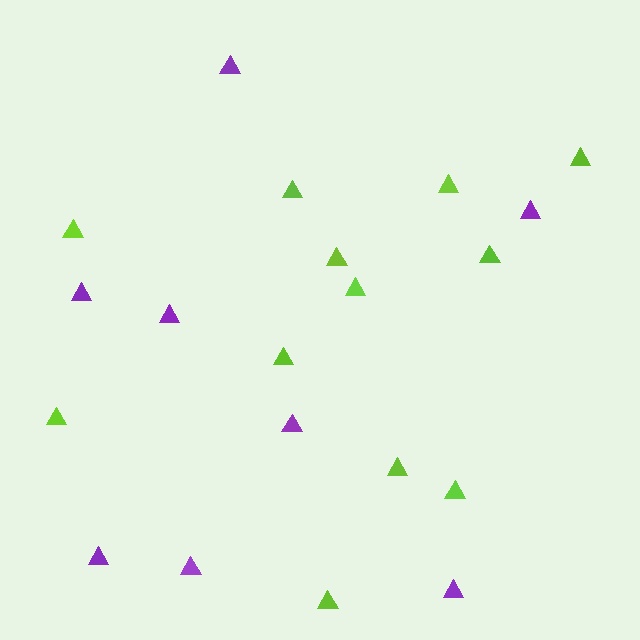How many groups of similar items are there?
There are 2 groups: one group of purple triangles (8) and one group of lime triangles (12).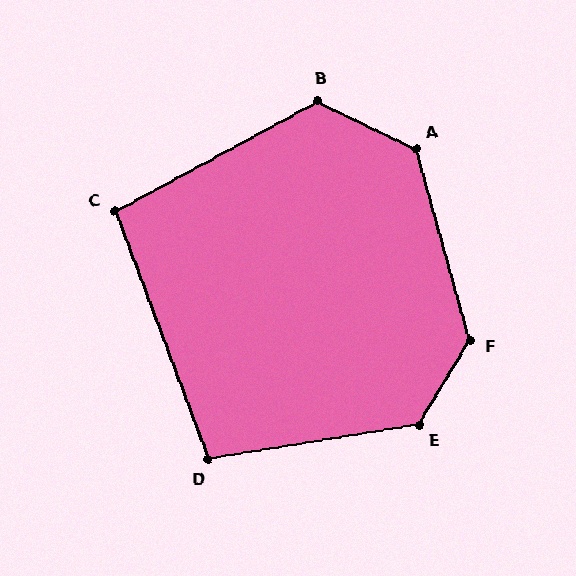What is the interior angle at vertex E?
Approximately 131 degrees (obtuse).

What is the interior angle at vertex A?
Approximately 131 degrees (obtuse).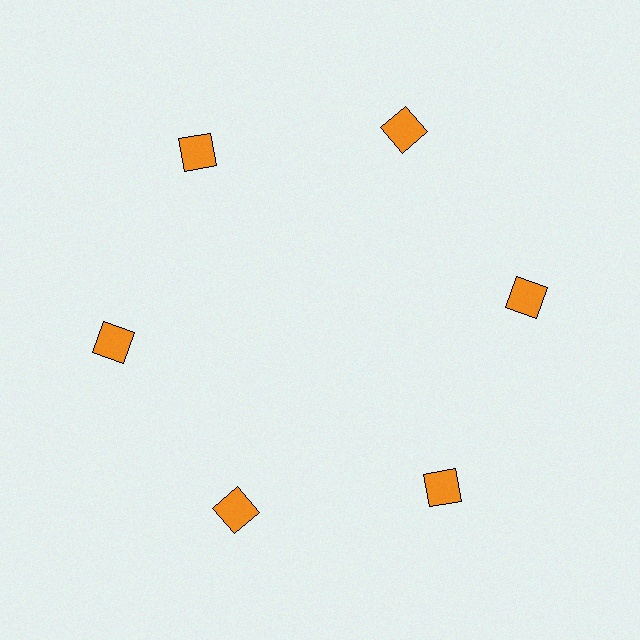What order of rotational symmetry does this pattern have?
This pattern has 6-fold rotational symmetry.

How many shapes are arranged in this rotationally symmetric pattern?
There are 6 shapes, arranged in 6 groups of 1.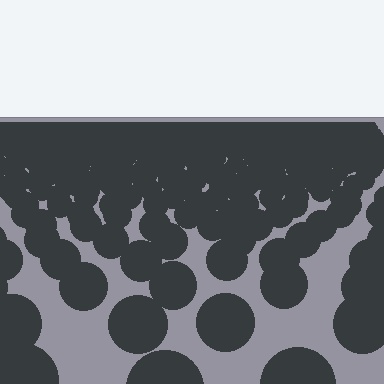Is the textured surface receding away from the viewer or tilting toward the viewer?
The surface is receding away from the viewer. Texture elements get smaller and denser toward the top.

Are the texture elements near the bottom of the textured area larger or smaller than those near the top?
Larger. Near the bottom, elements are closer to the viewer and appear at a bigger on-screen size.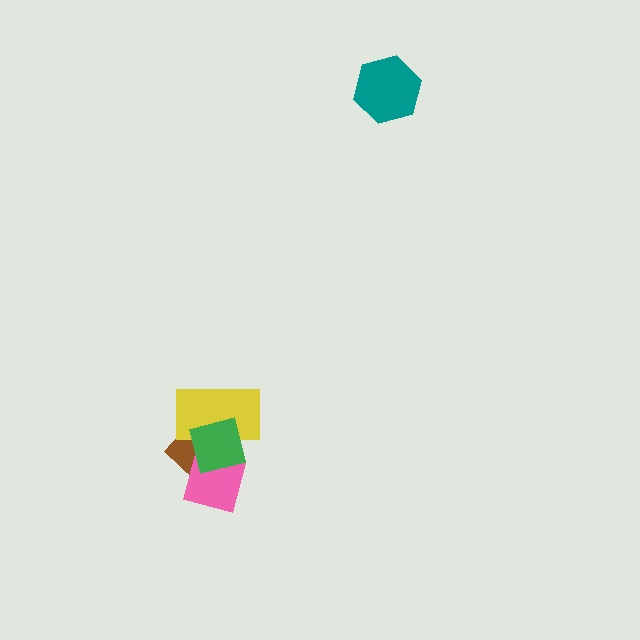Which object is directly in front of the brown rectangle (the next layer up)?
The yellow rectangle is directly in front of the brown rectangle.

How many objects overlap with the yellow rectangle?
2 objects overlap with the yellow rectangle.